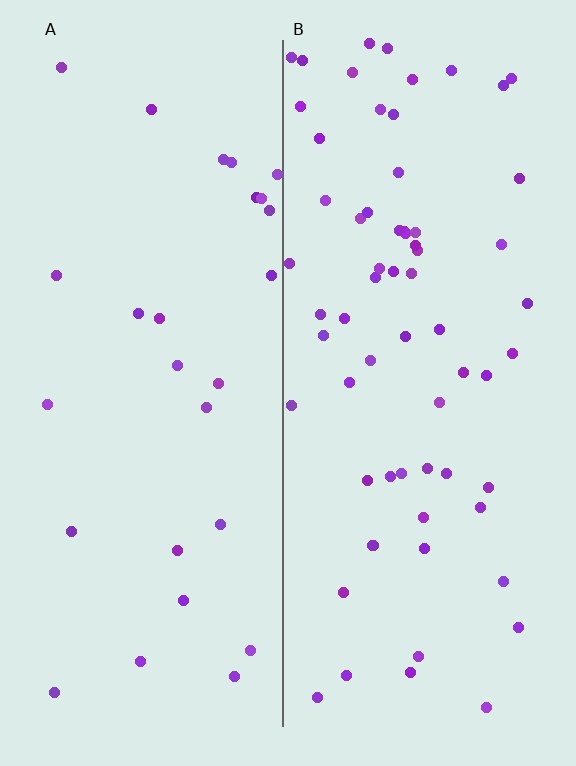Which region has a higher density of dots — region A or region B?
B (the right).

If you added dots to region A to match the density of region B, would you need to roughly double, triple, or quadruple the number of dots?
Approximately double.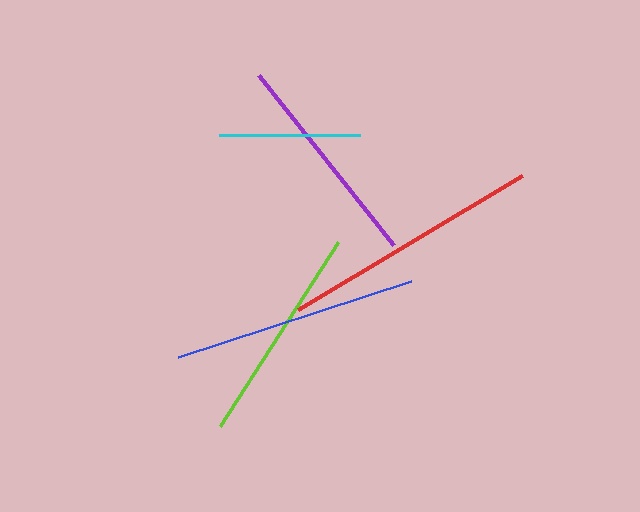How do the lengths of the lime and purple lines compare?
The lime and purple lines are approximately the same length.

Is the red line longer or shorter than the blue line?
The red line is longer than the blue line.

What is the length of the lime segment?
The lime segment is approximately 218 pixels long.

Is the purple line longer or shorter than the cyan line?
The purple line is longer than the cyan line.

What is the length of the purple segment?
The purple segment is approximately 217 pixels long.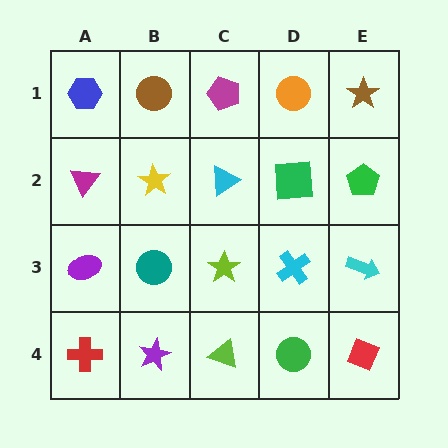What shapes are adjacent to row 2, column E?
A brown star (row 1, column E), a cyan arrow (row 3, column E), a green square (row 2, column D).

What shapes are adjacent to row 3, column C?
A cyan triangle (row 2, column C), a lime triangle (row 4, column C), a teal circle (row 3, column B), a cyan cross (row 3, column D).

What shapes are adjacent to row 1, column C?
A cyan triangle (row 2, column C), a brown circle (row 1, column B), an orange circle (row 1, column D).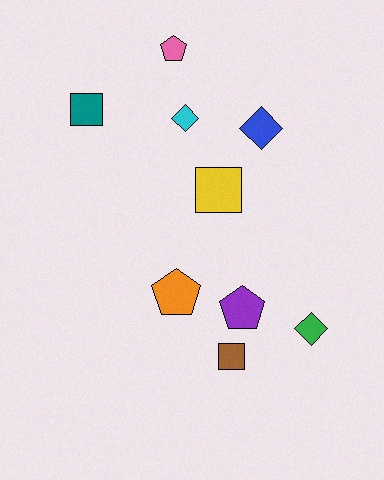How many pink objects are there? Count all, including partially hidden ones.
There is 1 pink object.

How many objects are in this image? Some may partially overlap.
There are 9 objects.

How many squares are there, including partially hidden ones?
There are 3 squares.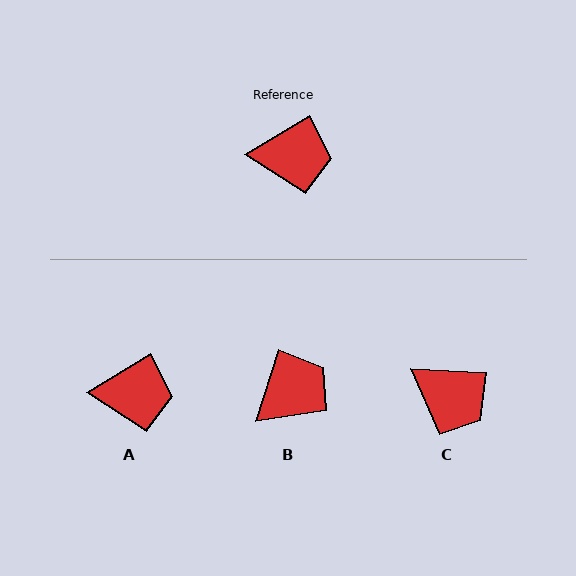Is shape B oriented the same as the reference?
No, it is off by about 42 degrees.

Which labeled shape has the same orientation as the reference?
A.